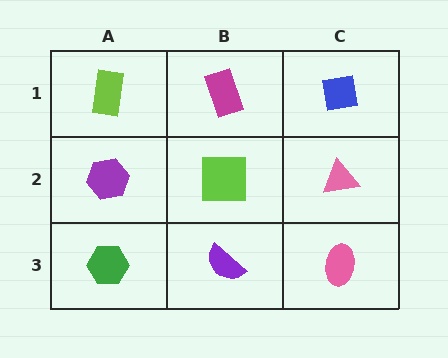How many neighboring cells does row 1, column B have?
3.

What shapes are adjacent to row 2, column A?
A lime rectangle (row 1, column A), a green hexagon (row 3, column A), a lime square (row 2, column B).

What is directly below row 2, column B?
A purple semicircle.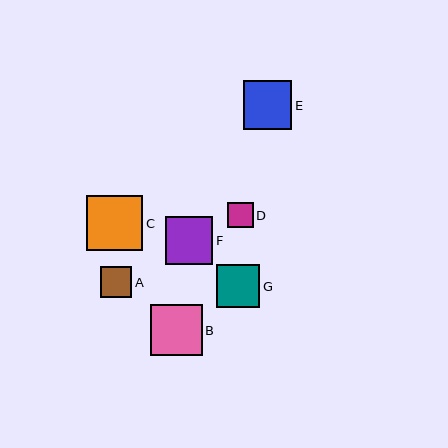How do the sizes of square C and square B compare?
Square C and square B are approximately the same size.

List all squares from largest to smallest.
From largest to smallest: C, B, E, F, G, A, D.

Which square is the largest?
Square C is the largest with a size of approximately 56 pixels.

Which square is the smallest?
Square D is the smallest with a size of approximately 25 pixels.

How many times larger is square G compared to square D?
Square G is approximately 1.7 times the size of square D.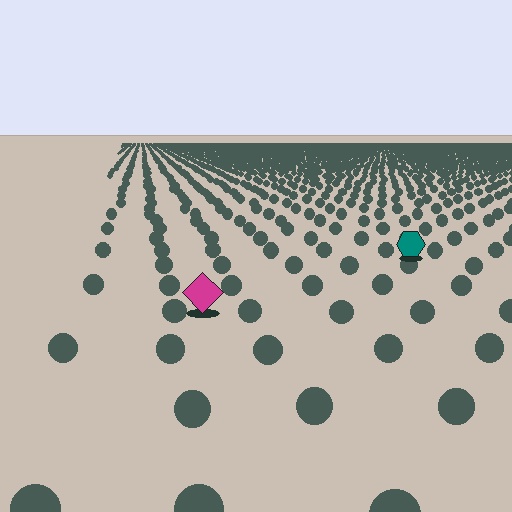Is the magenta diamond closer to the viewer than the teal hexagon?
Yes. The magenta diamond is closer — you can tell from the texture gradient: the ground texture is coarser near it.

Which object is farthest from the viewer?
The teal hexagon is farthest from the viewer. It appears smaller and the ground texture around it is denser.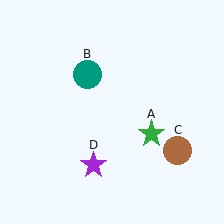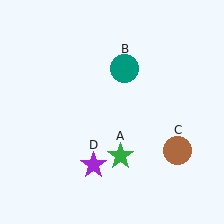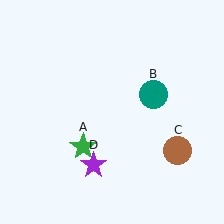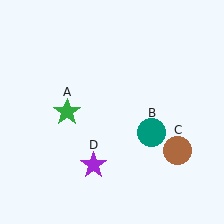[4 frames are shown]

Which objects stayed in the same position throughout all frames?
Brown circle (object C) and purple star (object D) remained stationary.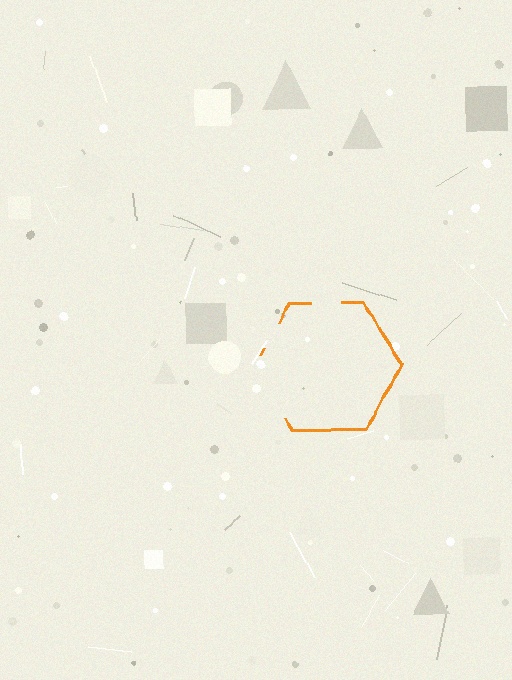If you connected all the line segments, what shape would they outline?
They would outline a hexagon.